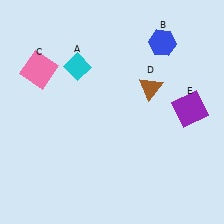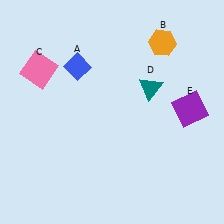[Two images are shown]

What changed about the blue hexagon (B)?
In Image 1, B is blue. In Image 2, it changed to orange.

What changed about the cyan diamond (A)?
In Image 1, A is cyan. In Image 2, it changed to blue.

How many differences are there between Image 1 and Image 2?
There are 3 differences between the two images.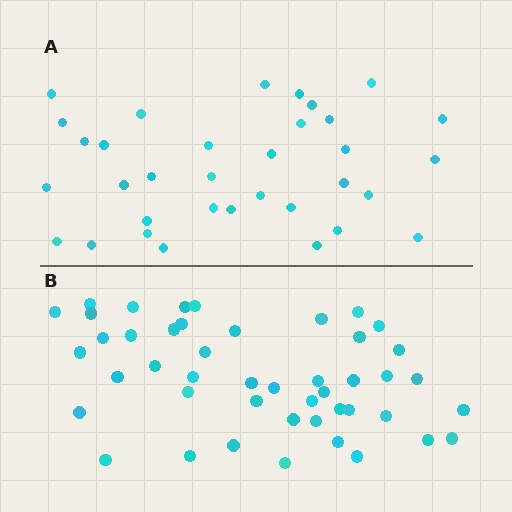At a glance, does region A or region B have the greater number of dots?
Region B (the bottom region) has more dots.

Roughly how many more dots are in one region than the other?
Region B has roughly 12 or so more dots than region A.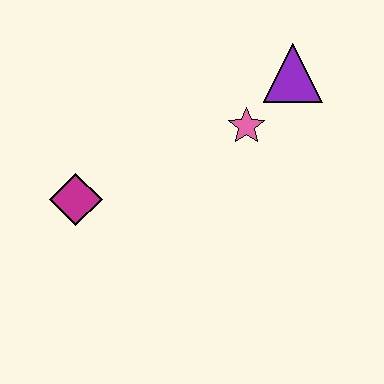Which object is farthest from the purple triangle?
The magenta diamond is farthest from the purple triangle.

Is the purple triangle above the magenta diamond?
Yes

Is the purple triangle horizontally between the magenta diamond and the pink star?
No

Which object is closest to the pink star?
The purple triangle is closest to the pink star.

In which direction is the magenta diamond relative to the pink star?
The magenta diamond is to the left of the pink star.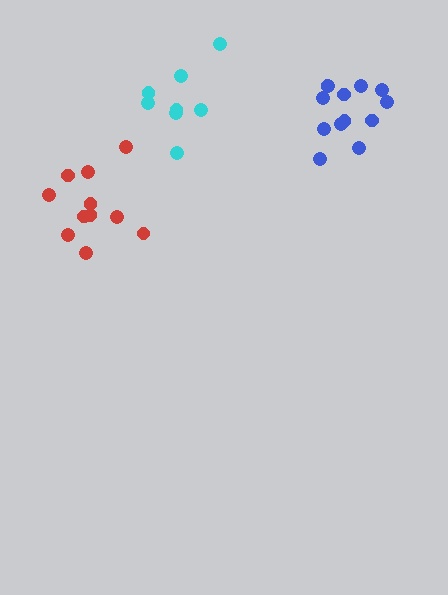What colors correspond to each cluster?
The clusters are colored: blue, red, cyan.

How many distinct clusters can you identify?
There are 3 distinct clusters.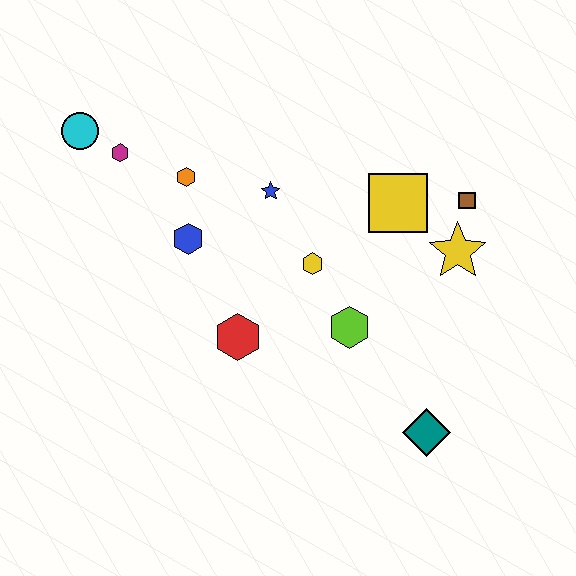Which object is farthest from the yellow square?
The cyan circle is farthest from the yellow square.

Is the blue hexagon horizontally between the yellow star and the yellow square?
No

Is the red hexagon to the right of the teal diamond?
No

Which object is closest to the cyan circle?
The magenta hexagon is closest to the cyan circle.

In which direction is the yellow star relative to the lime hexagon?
The yellow star is to the right of the lime hexagon.